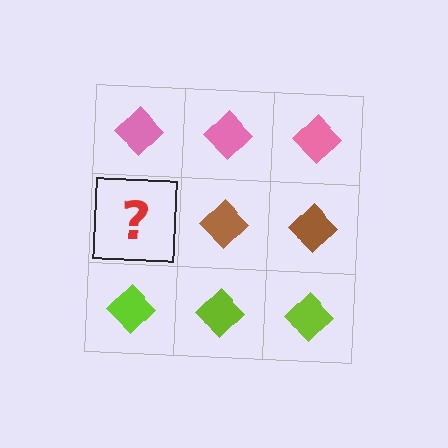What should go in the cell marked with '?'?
The missing cell should contain a brown diamond.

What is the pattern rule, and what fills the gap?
The rule is that each row has a consistent color. The gap should be filled with a brown diamond.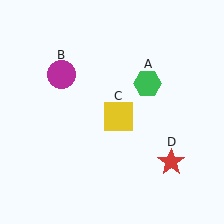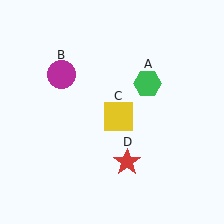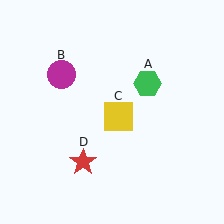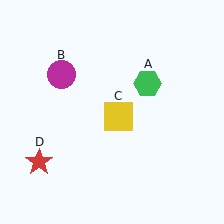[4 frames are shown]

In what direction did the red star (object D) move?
The red star (object D) moved left.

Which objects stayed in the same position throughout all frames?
Green hexagon (object A) and magenta circle (object B) and yellow square (object C) remained stationary.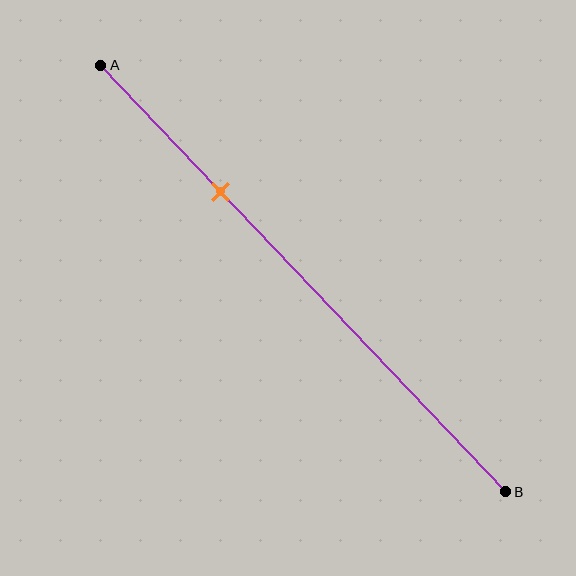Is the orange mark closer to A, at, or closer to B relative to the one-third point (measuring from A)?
The orange mark is closer to point A than the one-third point of segment AB.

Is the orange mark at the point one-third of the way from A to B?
No, the mark is at about 30% from A, not at the 33% one-third point.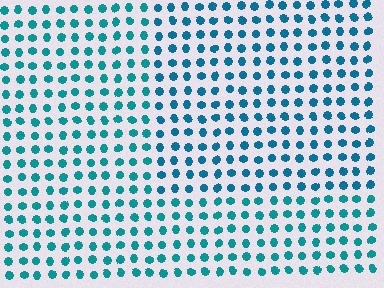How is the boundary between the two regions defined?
The boundary is defined purely by a slight shift in hue (about 17 degrees). Spacing, size, and orientation are identical on both sides.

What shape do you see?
I see a rectangle.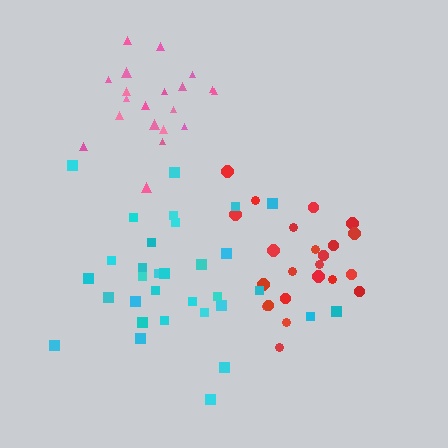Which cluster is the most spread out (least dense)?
Pink.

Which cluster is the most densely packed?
Red.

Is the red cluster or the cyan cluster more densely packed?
Red.